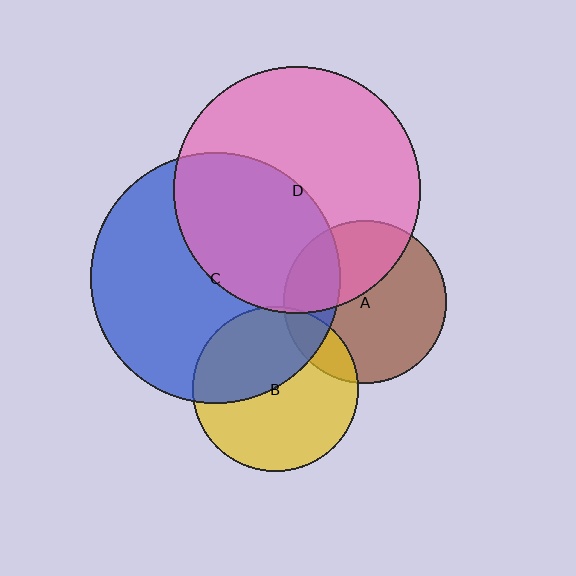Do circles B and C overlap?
Yes.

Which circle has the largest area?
Circle C (blue).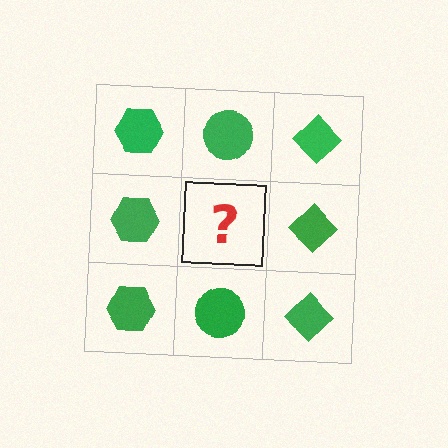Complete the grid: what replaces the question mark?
The question mark should be replaced with a green circle.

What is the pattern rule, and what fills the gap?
The rule is that each column has a consistent shape. The gap should be filled with a green circle.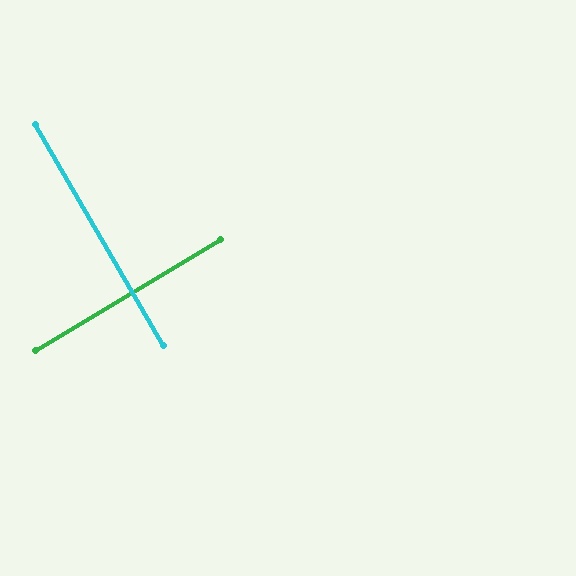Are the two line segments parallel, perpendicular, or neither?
Perpendicular — they meet at approximately 89°.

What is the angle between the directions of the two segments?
Approximately 89 degrees.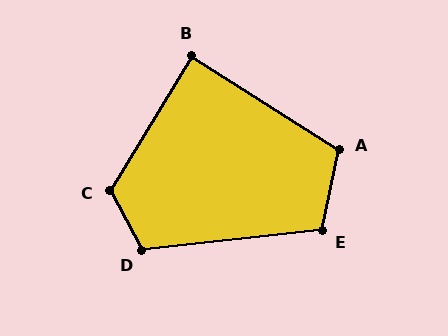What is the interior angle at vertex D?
Approximately 112 degrees (obtuse).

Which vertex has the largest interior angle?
C, at approximately 120 degrees.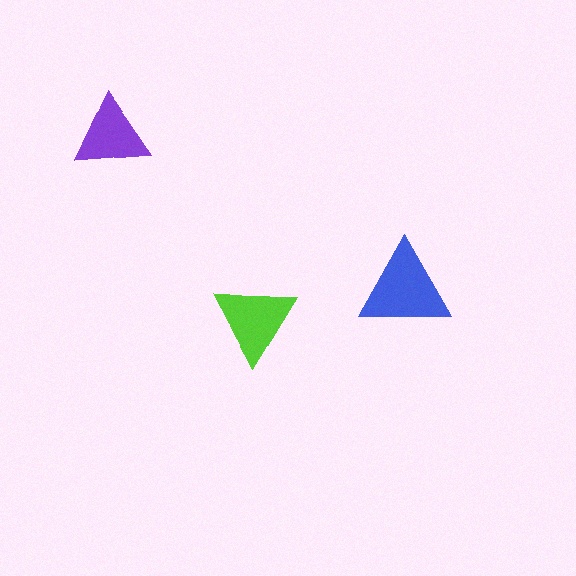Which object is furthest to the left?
The purple triangle is leftmost.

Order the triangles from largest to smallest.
the blue one, the lime one, the purple one.